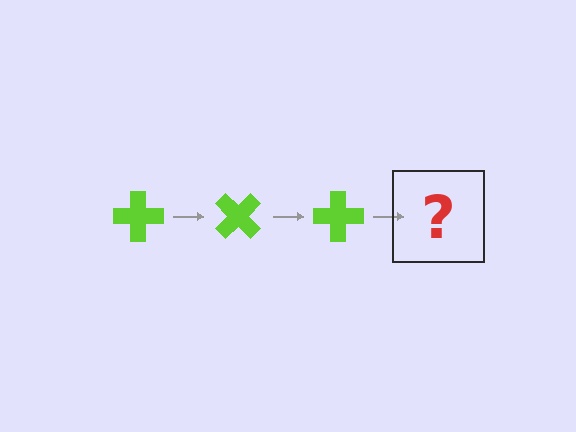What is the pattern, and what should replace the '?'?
The pattern is that the cross rotates 45 degrees each step. The '?' should be a lime cross rotated 135 degrees.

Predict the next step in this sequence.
The next step is a lime cross rotated 135 degrees.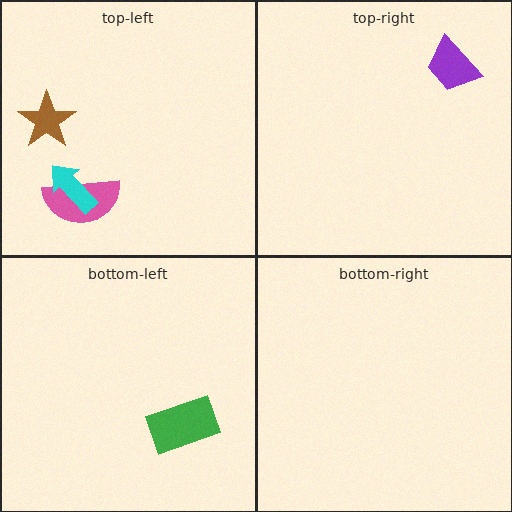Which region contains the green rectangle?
The bottom-left region.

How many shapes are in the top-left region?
3.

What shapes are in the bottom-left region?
The green rectangle.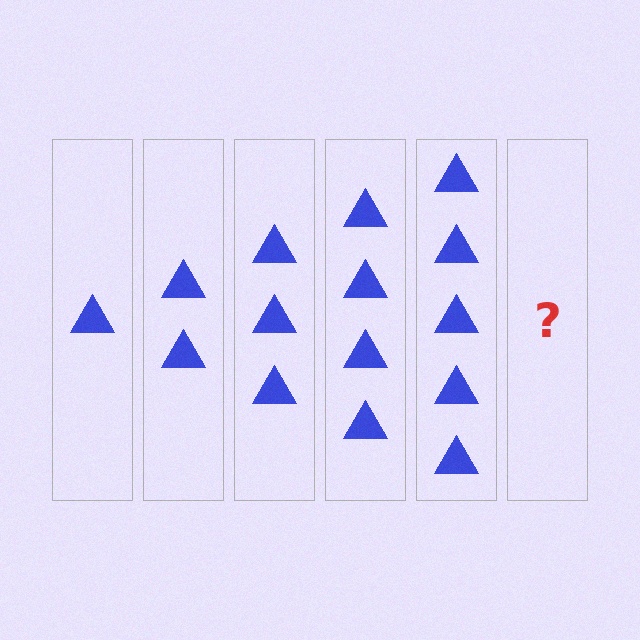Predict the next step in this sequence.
The next step is 6 triangles.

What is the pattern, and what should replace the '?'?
The pattern is that each step adds one more triangle. The '?' should be 6 triangles.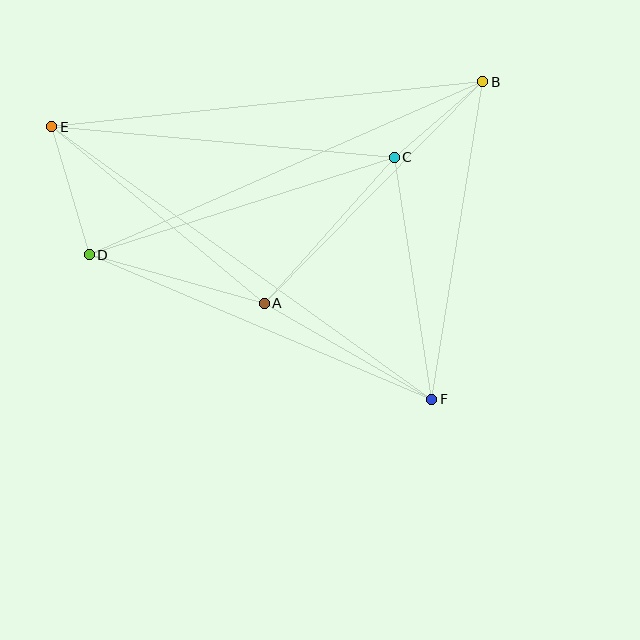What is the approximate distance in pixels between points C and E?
The distance between C and E is approximately 344 pixels.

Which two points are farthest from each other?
Points E and F are farthest from each other.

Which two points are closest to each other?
Points B and C are closest to each other.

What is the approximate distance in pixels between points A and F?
The distance between A and F is approximately 193 pixels.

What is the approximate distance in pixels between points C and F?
The distance between C and F is approximately 245 pixels.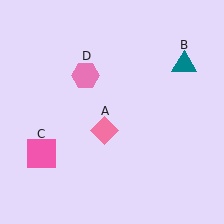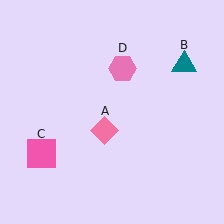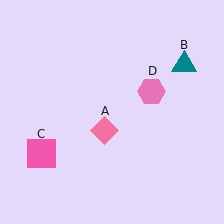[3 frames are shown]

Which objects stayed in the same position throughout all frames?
Pink diamond (object A) and teal triangle (object B) and pink square (object C) remained stationary.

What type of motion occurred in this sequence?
The pink hexagon (object D) rotated clockwise around the center of the scene.